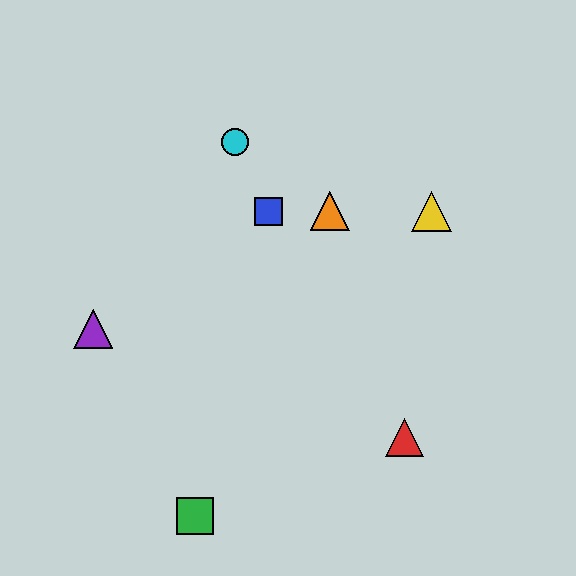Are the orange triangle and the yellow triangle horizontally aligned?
Yes, both are at y≈211.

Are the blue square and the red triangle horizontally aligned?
No, the blue square is at y≈211 and the red triangle is at y≈437.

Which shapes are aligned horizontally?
The blue square, the yellow triangle, the orange triangle are aligned horizontally.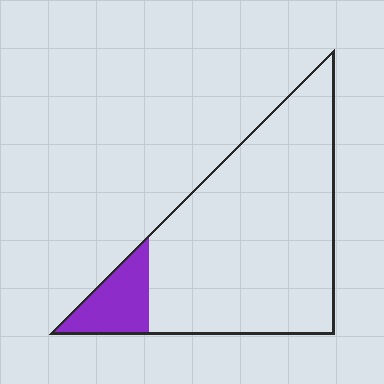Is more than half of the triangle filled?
No.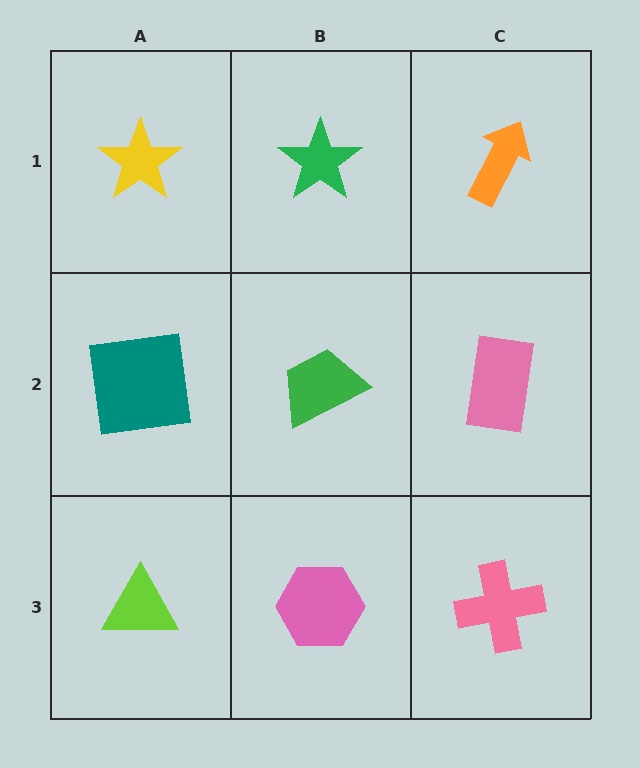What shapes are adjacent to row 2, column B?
A green star (row 1, column B), a pink hexagon (row 3, column B), a teal square (row 2, column A), a pink rectangle (row 2, column C).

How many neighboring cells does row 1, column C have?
2.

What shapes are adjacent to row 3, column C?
A pink rectangle (row 2, column C), a pink hexagon (row 3, column B).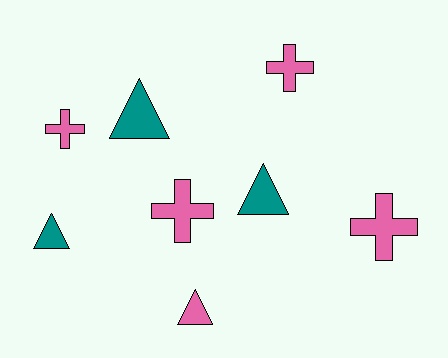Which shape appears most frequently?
Cross, with 4 objects.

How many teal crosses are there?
There are no teal crosses.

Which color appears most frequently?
Pink, with 5 objects.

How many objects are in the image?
There are 8 objects.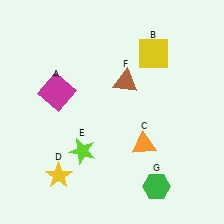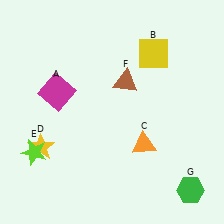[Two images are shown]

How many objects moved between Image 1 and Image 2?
3 objects moved between the two images.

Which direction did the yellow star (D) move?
The yellow star (D) moved up.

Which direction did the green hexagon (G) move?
The green hexagon (G) moved right.